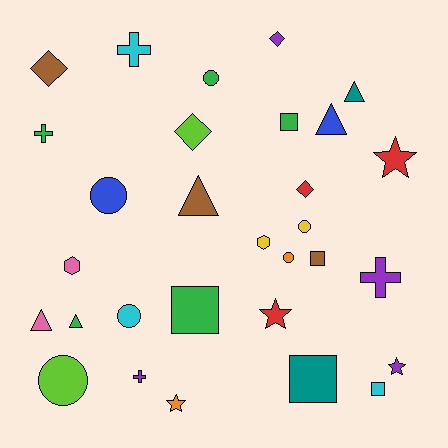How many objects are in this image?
There are 30 objects.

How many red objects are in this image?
There are 3 red objects.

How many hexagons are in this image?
There are 2 hexagons.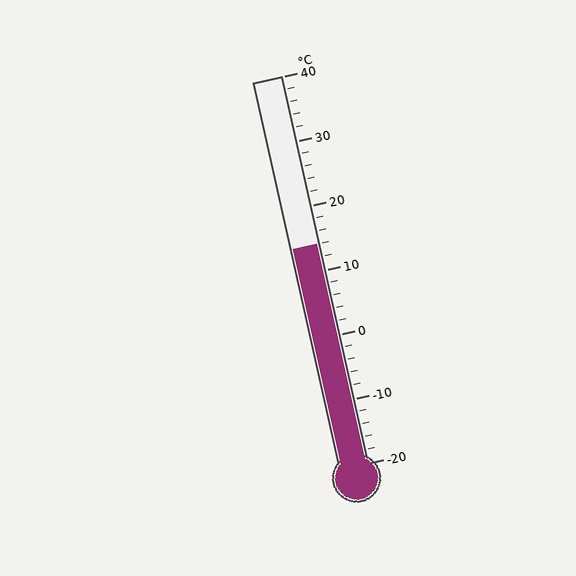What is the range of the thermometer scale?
The thermometer scale ranges from -20°C to 40°C.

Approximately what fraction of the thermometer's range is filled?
The thermometer is filled to approximately 55% of its range.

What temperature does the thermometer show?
The thermometer shows approximately 14°C.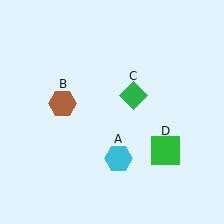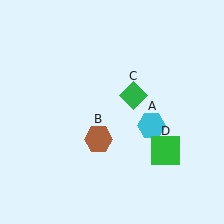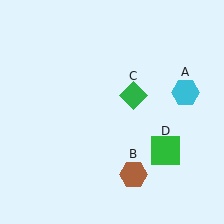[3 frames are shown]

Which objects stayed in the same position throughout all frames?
Green diamond (object C) and green square (object D) remained stationary.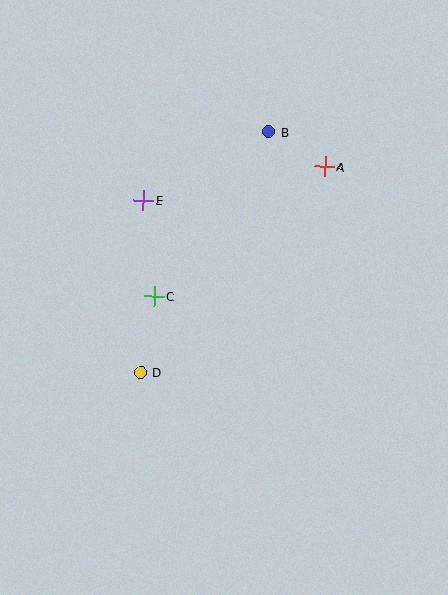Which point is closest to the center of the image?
Point C at (154, 297) is closest to the center.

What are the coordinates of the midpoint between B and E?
The midpoint between B and E is at (206, 166).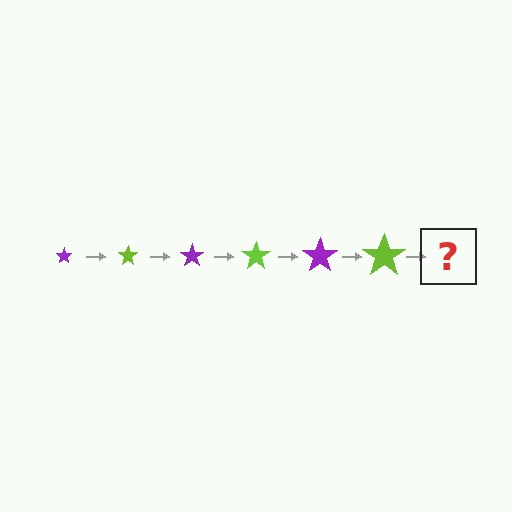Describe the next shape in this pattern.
It should be a purple star, larger than the previous one.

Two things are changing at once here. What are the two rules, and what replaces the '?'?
The two rules are that the star grows larger each step and the color cycles through purple and lime. The '?' should be a purple star, larger than the previous one.